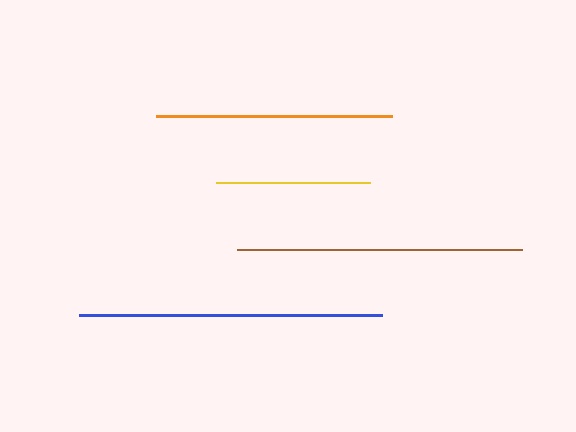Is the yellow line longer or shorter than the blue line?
The blue line is longer than the yellow line.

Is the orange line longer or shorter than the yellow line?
The orange line is longer than the yellow line.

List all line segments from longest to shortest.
From longest to shortest: blue, brown, orange, yellow.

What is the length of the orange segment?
The orange segment is approximately 236 pixels long.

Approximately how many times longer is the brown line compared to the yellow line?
The brown line is approximately 1.9 times the length of the yellow line.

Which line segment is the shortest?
The yellow line is the shortest at approximately 154 pixels.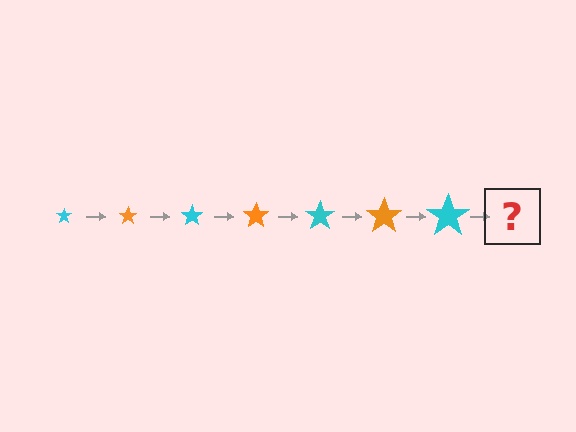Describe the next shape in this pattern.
It should be an orange star, larger than the previous one.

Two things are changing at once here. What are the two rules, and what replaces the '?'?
The two rules are that the star grows larger each step and the color cycles through cyan and orange. The '?' should be an orange star, larger than the previous one.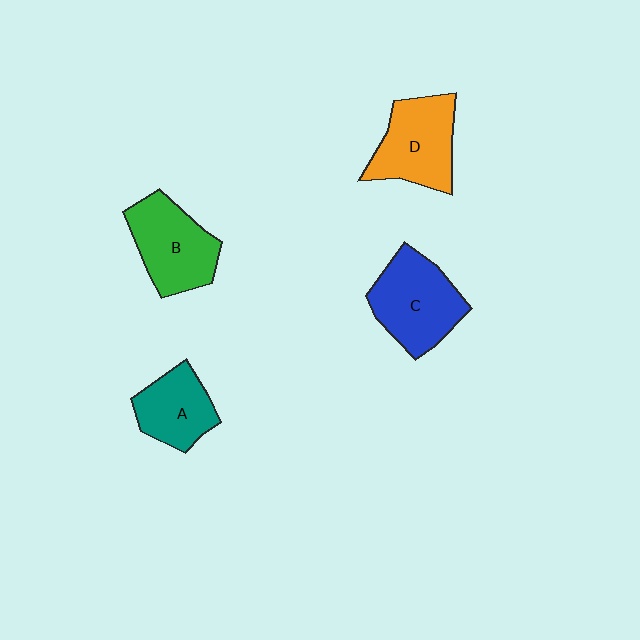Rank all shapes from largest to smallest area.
From largest to smallest: C (blue), D (orange), B (green), A (teal).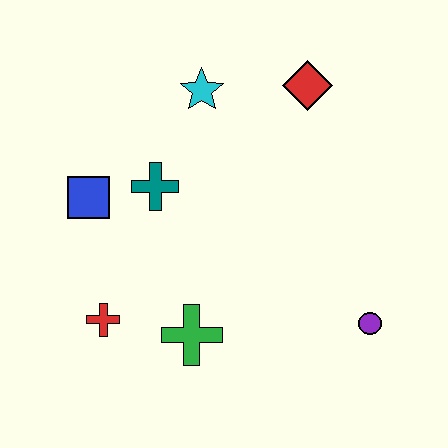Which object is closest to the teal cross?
The blue square is closest to the teal cross.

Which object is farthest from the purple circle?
The blue square is farthest from the purple circle.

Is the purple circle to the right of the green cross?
Yes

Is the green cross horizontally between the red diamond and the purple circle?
No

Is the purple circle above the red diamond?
No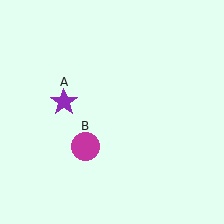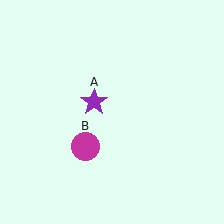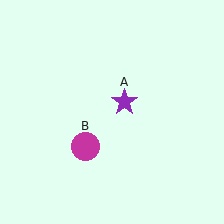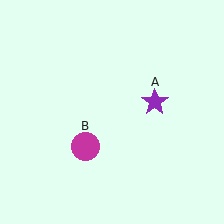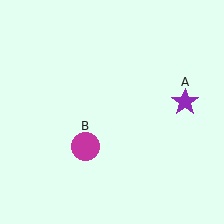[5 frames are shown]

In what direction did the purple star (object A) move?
The purple star (object A) moved right.